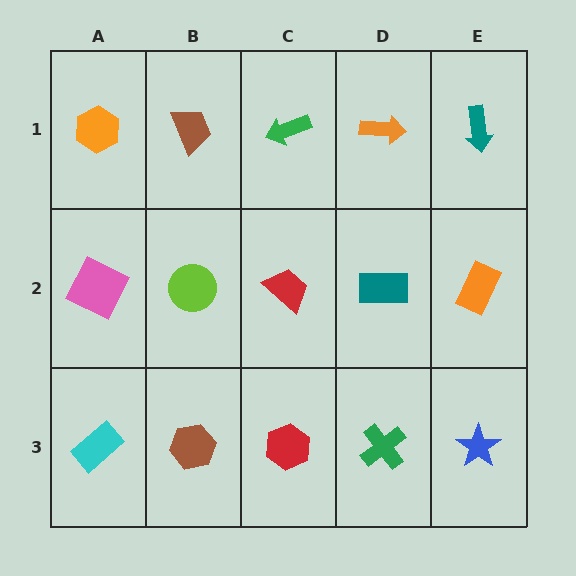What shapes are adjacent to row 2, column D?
An orange arrow (row 1, column D), a green cross (row 3, column D), a red trapezoid (row 2, column C), an orange rectangle (row 2, column E).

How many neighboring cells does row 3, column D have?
3.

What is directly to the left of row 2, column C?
A lime circle.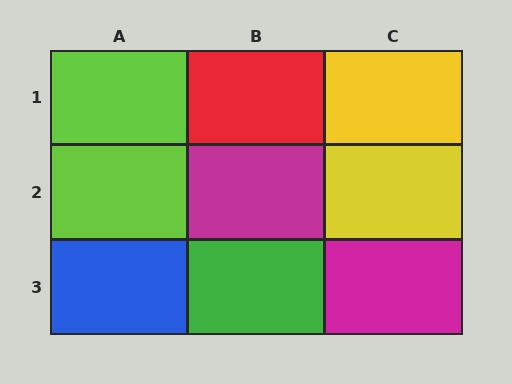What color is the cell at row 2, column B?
Magenta.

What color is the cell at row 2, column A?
Lime.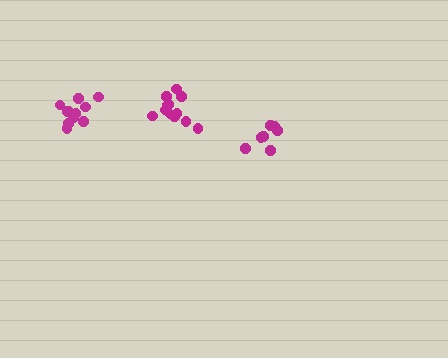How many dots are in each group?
Group 1: 12 dots, Group 2: 7 dots, Group 3: 11 dots (30 total).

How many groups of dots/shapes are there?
There are 3 groups.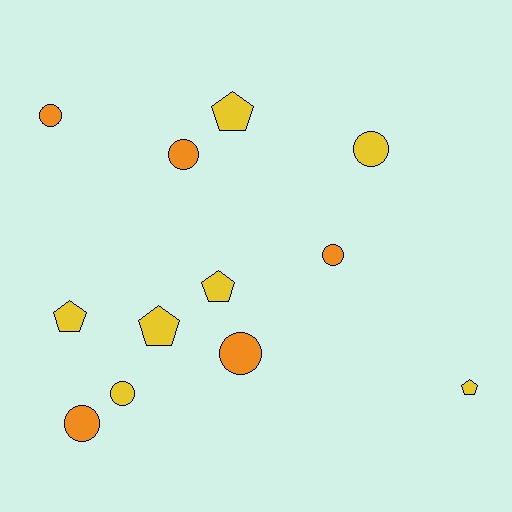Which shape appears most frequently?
Circle, with 7 objects.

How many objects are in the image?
There are 12 objects.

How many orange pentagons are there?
There are no orange pentagons.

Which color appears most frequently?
Yellow, with 7 objects.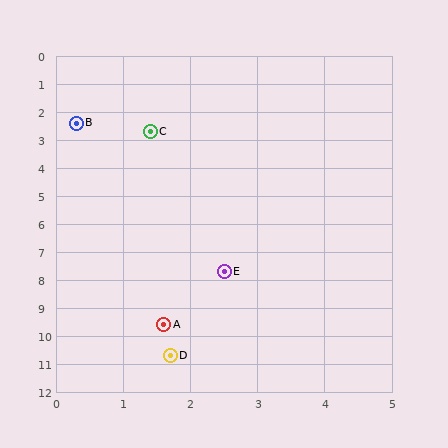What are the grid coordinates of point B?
Point B is at approximately (0.3, 2.4).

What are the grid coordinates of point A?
Point A is at approximately (1.6, 9.6).